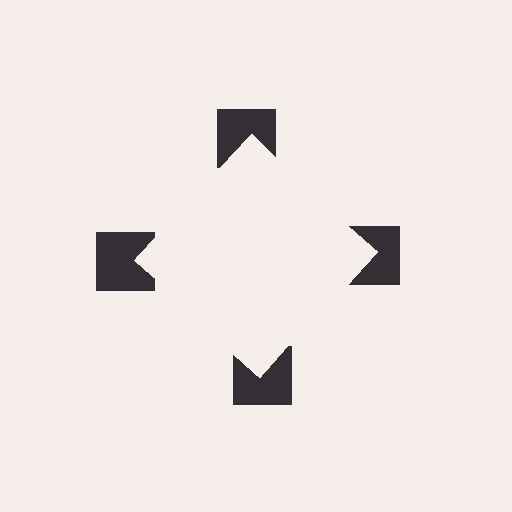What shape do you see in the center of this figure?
An illusory square — its edges are inferred from the aligned wedge cuts in the notched squares, not physically drawn.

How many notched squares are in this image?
There are 4 — one at each vertex of the illusory square.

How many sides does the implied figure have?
4 sides.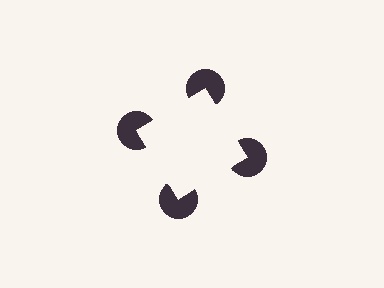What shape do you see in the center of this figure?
An illusory square — its edges are inferred from the aligned wedge cuts in the pac-man discs, not physically drawn.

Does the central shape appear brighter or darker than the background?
It typically appears slightly brighter than the background, even though no actual brightness change is drawn.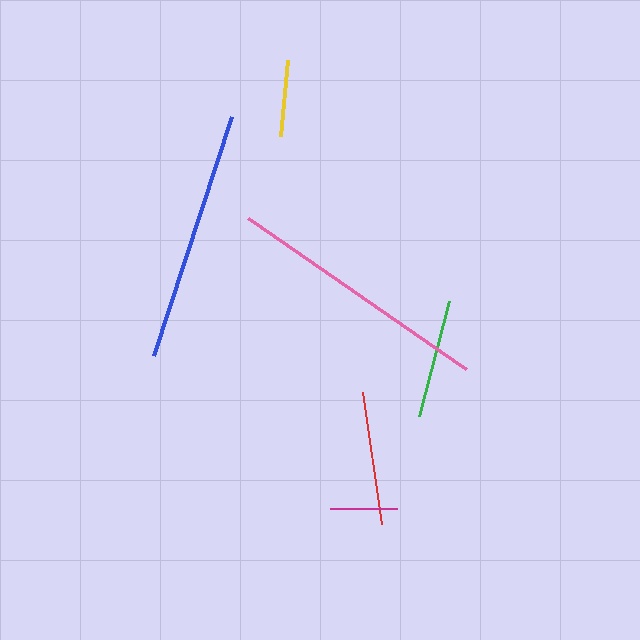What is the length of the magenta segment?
The magenta segment is approximately 67 pixels long.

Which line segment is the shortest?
The magenta line is the shortest at approximately 67 pixels.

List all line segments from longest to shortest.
From longest to shortest: pink, blue, red, green, yellow, magenta.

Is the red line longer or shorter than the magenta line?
The red line is longer than the magenta line.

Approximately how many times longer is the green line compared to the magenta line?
The green line is approximately 1.8 times the length of the magenta line.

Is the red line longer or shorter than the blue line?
The blue line is longer than the red line.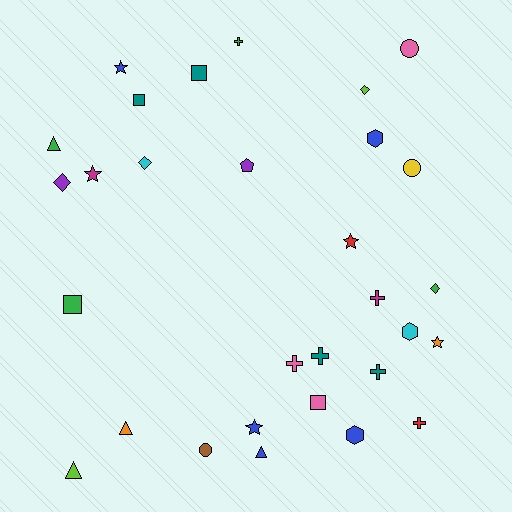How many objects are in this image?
There are 30 objects.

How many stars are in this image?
There are 5 stars.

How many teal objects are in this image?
There are 4 teal objects.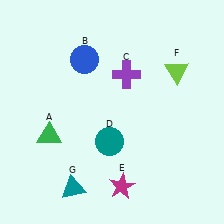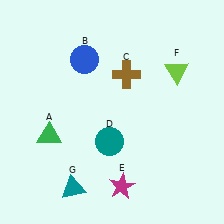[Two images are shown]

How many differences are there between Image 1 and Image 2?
There is 1 difference between the two images.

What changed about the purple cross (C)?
In Image 1, C is purple. In Image 2, it changed to brown.